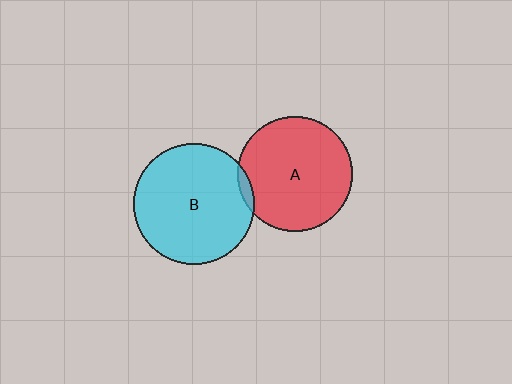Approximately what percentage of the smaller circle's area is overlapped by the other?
Approximately 5%.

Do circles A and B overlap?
Yes.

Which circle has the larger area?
Circle B (cyan).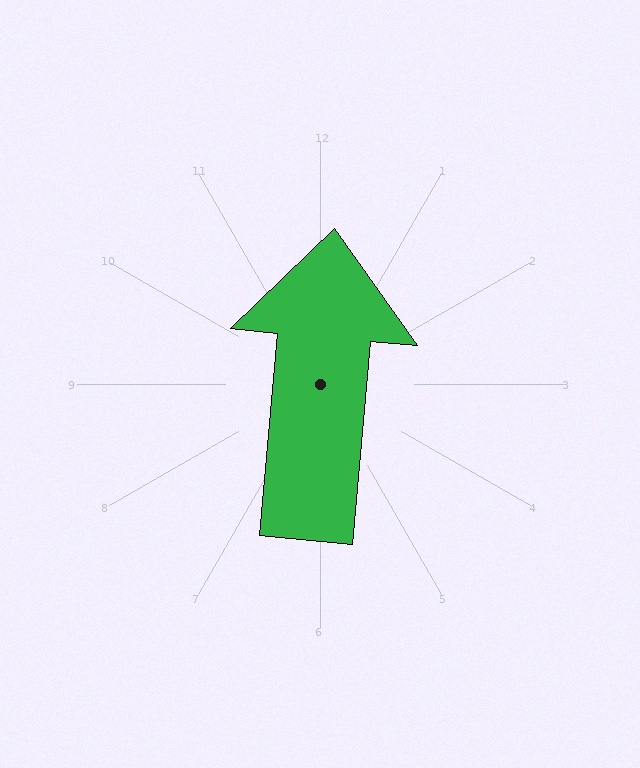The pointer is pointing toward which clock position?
Roughly 12 o'clock.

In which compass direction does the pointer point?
North.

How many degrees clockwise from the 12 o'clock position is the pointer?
Approximately 5 degrees.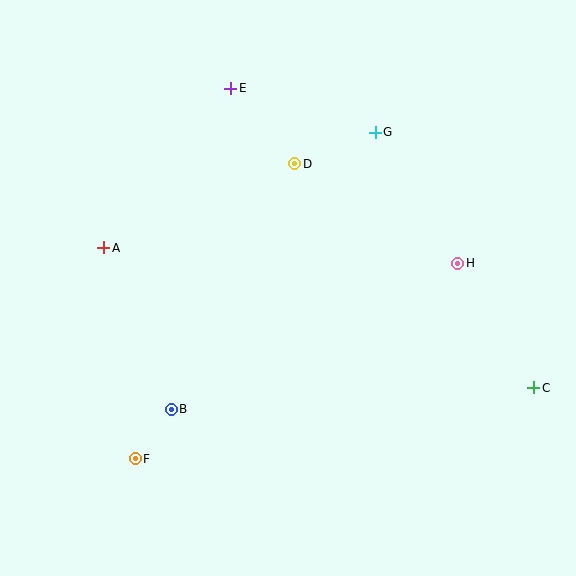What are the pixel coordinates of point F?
Point F is at (135, 459).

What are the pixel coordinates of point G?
Point G is at (375, 132).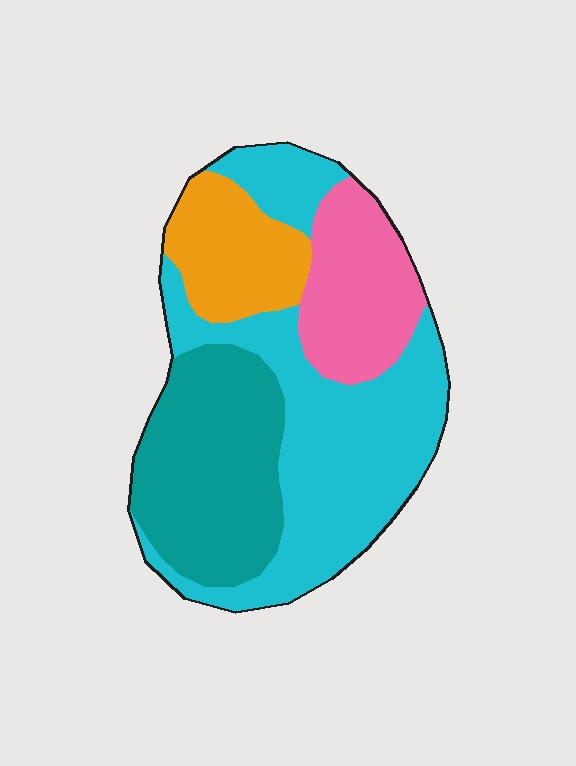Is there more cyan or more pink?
Cyan.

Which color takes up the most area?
Cyan, at roughly 40%.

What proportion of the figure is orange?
Orange covers roughly 15% of the figure.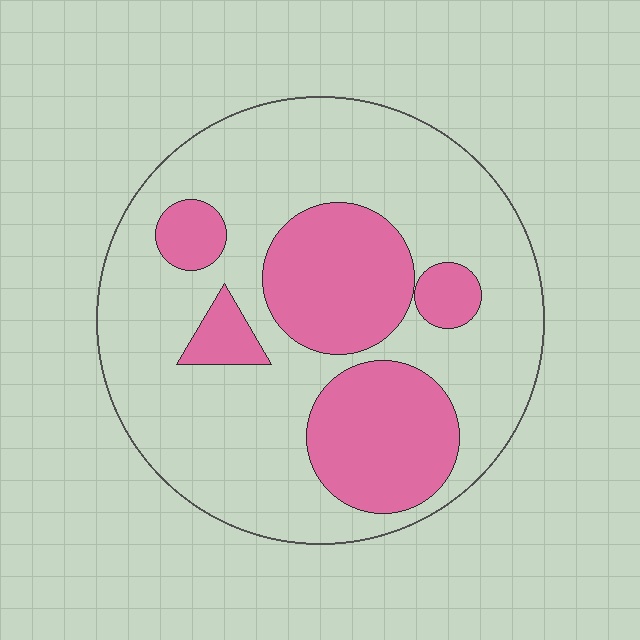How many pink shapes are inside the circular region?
5.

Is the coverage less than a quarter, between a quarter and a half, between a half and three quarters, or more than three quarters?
Between a quarter and a half.